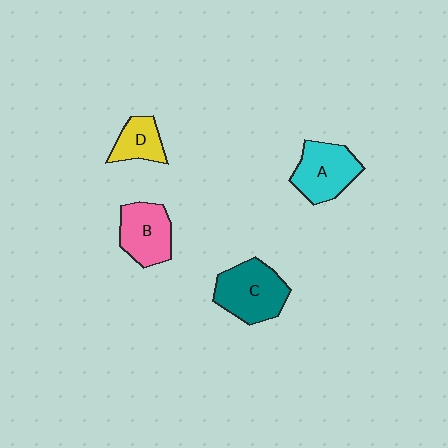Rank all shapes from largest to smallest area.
From largest to smallest: C (teal), A (cyan), B (pink), D (yellow).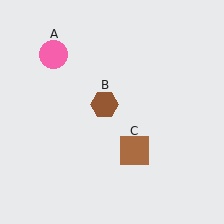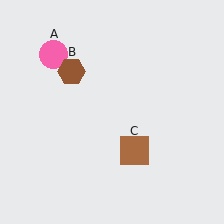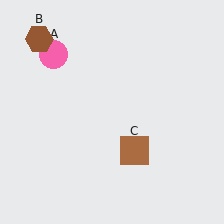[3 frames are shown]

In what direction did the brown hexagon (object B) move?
The brown hexagon (object B) moved up and to the left.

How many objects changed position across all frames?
1 object changed position: brown hexagon (object B).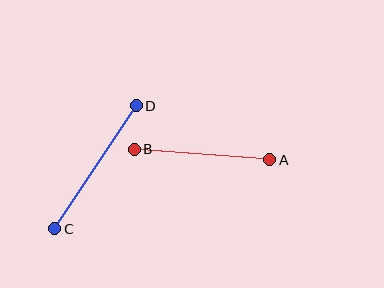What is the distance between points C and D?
The distance is approximately 147 pixels.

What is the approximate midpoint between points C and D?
The midpoint is at approximately (95, 167) pixels.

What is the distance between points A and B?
The distance is approximately 136 pixels.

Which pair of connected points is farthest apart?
Points C and D are farthest apart.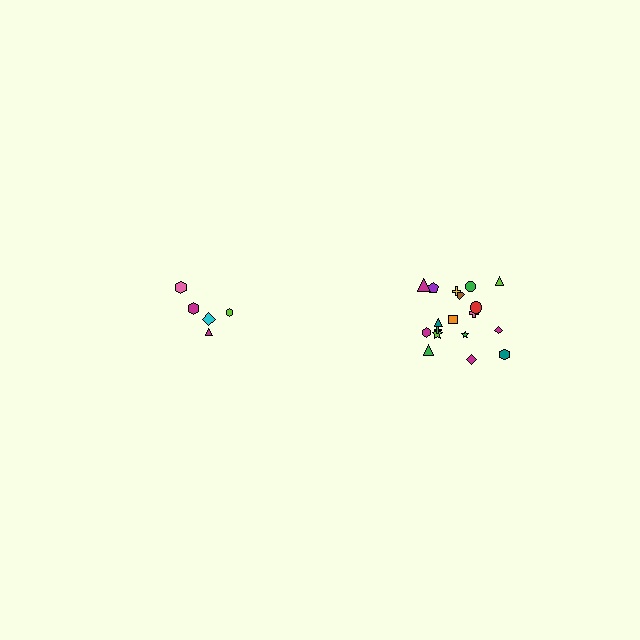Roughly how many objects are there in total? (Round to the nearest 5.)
Roughly 25 objects in total.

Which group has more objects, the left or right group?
The right group.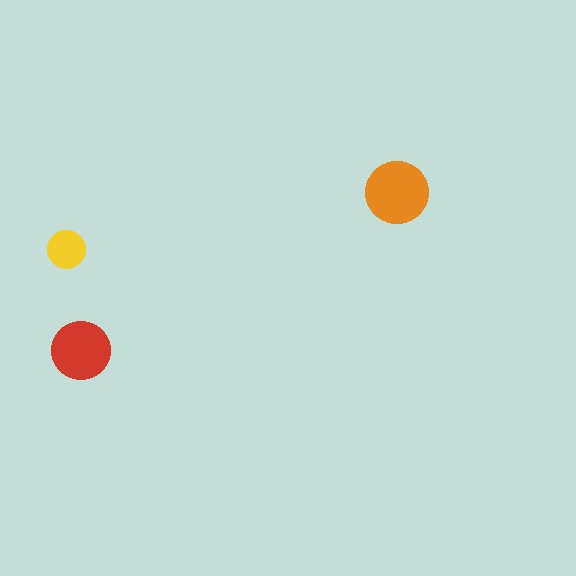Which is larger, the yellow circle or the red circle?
The red one.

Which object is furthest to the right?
The orange circle is rightmost.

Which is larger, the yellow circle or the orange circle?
The orange one.